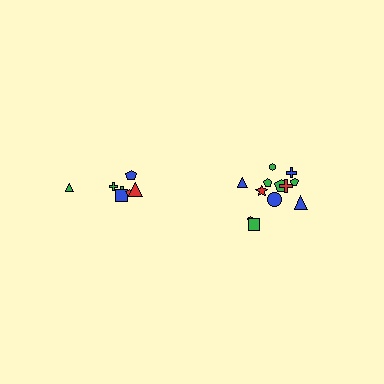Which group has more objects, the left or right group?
The right group.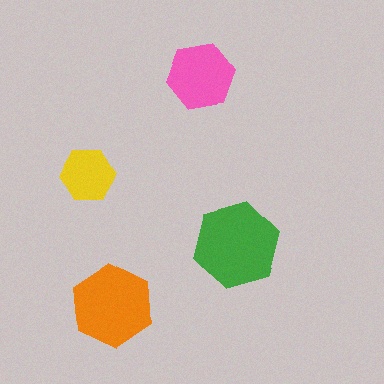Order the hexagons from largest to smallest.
the green one, the orange one, the pink one, the yellow one.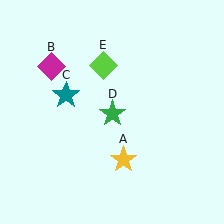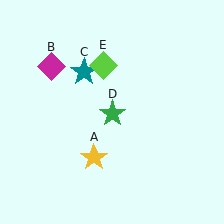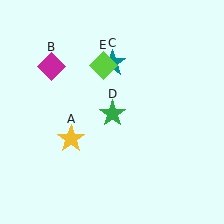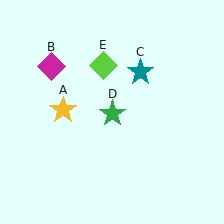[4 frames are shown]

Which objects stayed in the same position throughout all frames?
Magenta diamond (object B) and green star (object D) and lime diamond (object E) remained stationary.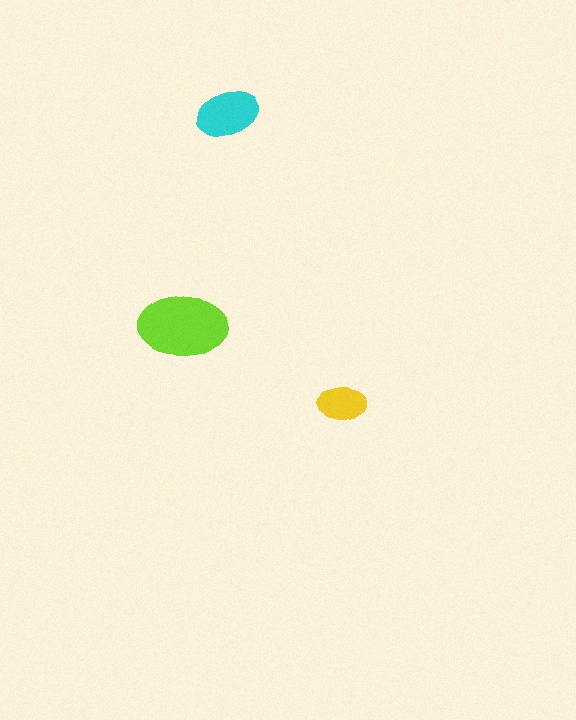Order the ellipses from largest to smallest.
the lime one, the cyan one, the yellow one.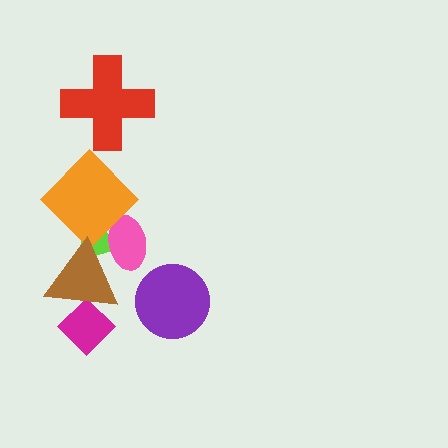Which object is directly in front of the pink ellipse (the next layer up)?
The orange diamond is directly in front of the pink ellipse.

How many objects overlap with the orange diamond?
3 objects overlap with the orange diamond.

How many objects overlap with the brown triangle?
4 objects overlap with the brown triangle.